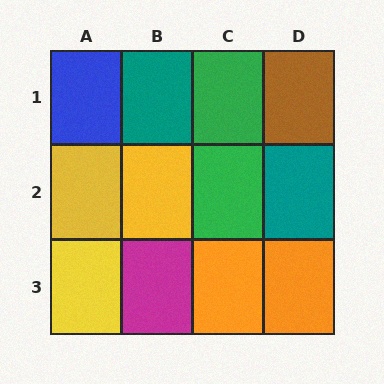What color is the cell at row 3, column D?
Orange.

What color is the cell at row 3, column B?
Magenta.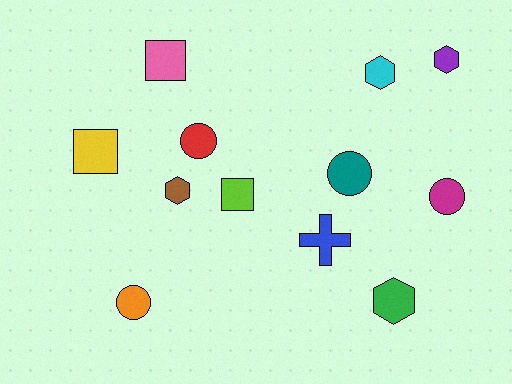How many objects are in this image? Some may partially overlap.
There are 12 objects.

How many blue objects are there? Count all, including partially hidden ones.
There is 1 blue object.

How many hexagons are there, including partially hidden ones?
There are 4 hexagons.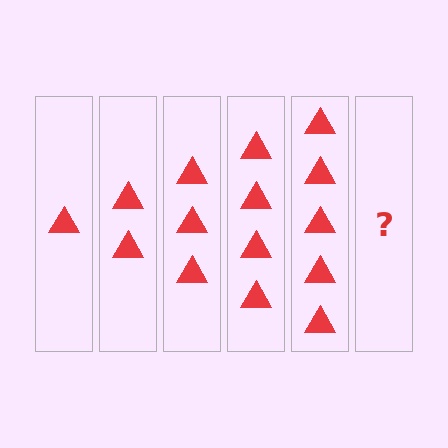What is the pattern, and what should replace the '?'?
The pattern is that each step adds one more triangle. The '?' should be 6 triangles.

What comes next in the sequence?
The next element should be 6 triangles.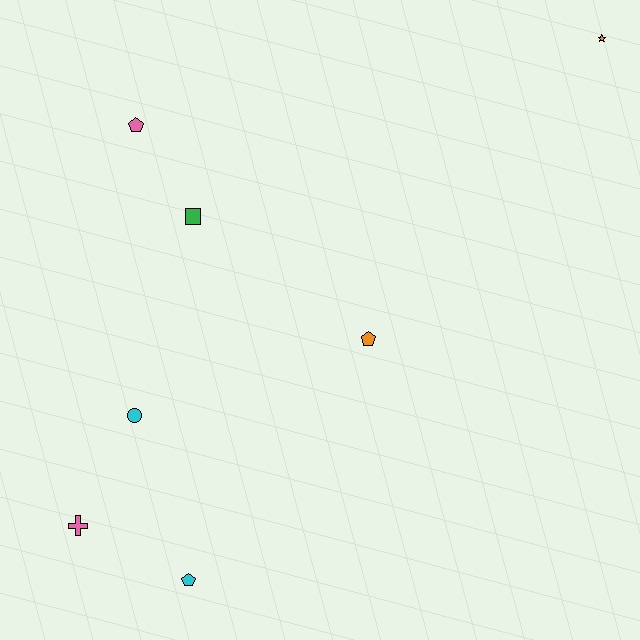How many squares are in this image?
There is 1 square.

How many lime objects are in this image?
There are no lime objects.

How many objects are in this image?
There are 7 objects.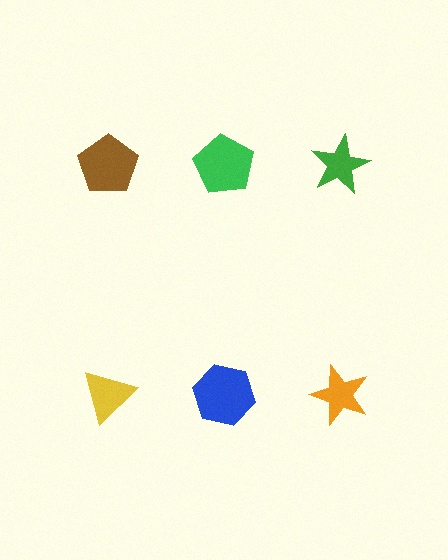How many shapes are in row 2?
3 shapes.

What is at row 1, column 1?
A brown pentagon.